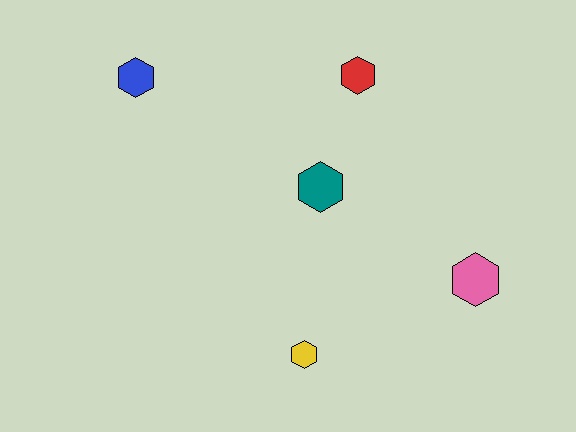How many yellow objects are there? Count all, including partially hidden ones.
There is 1 yellow object.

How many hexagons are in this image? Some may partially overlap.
There are 5 hexagons.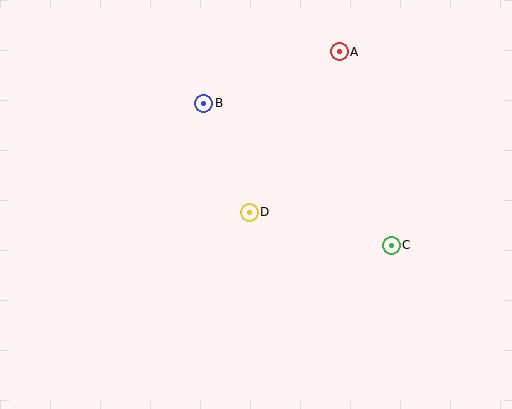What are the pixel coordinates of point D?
Point D is at (249, 212).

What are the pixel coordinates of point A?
Point A is at (339, 52).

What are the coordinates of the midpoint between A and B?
The midpoint between A and B is at (272, 77).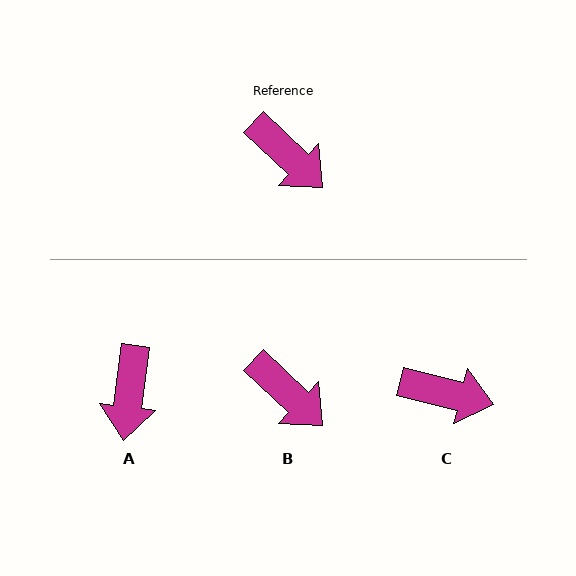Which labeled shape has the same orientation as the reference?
B.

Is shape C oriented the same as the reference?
No, it is off by about 30 degrees.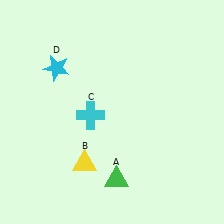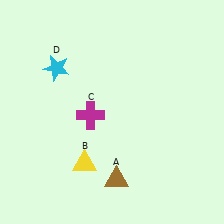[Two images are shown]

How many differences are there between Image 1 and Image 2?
There are 2 differences between the two images.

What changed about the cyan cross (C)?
In Image 1, C is cyan. In Image 2, it changed to magenta.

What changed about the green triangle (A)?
In Image 1, A is green. In Image 2, it changed to brown.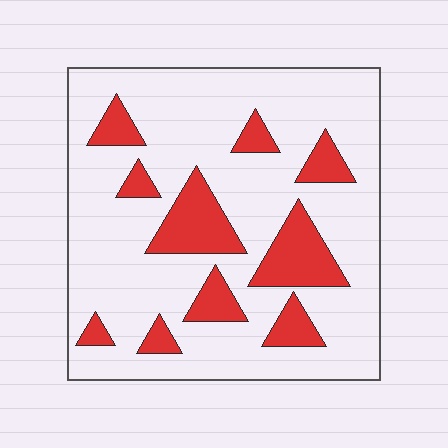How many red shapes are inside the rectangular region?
10.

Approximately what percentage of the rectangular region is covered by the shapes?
Approximately 20%.